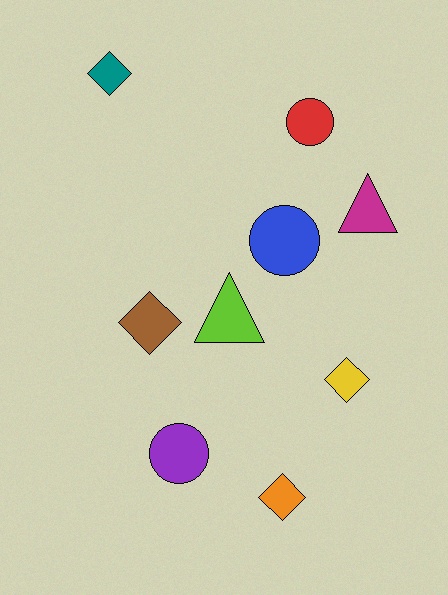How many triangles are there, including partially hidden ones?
There are 2 triangles.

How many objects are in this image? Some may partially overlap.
There are 9 objects.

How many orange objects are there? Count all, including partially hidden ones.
There is 1 orange object.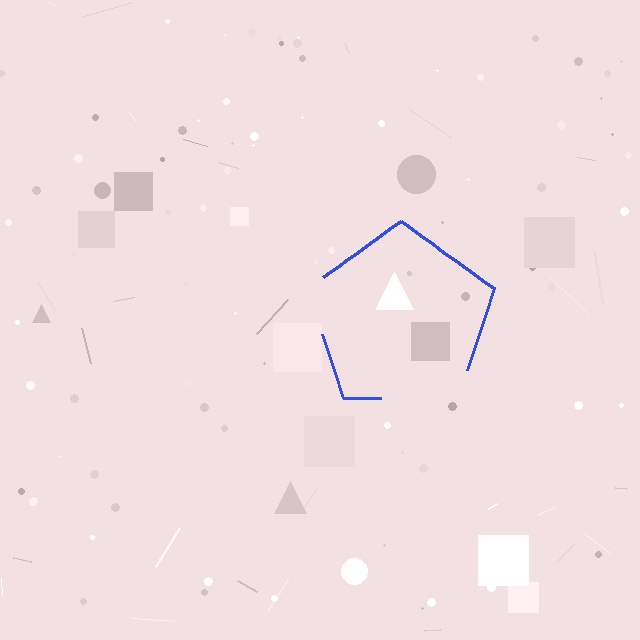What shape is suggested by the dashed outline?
The dashed outline suggests a pentagon.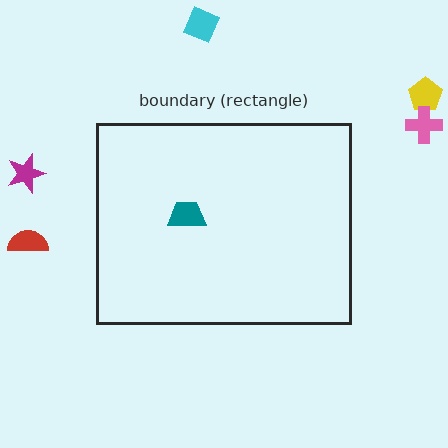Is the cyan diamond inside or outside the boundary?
Outside.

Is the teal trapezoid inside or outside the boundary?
Inside.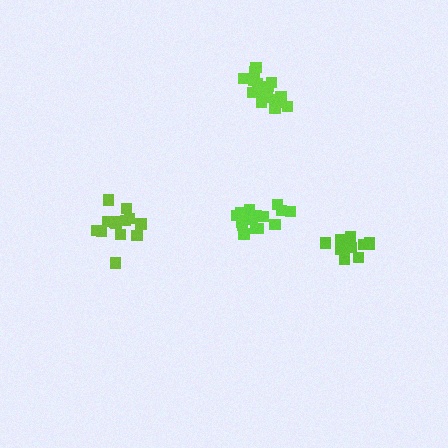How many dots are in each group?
Group 1: 16 dots, Group 2: 14 dots, Group 3: 11 dots, Group 4: 16 dots (57 total).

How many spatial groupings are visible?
There are 4 spatial groupings.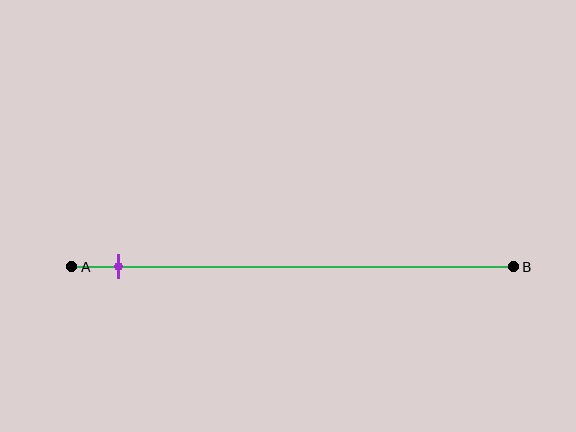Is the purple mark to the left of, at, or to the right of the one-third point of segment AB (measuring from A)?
The purple mark is to the left of the one-third point of segment AB.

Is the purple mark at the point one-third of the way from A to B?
No, the mark is at about 10% from A, not at the 33% one-third point.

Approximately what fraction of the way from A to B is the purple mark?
The purple mark is approximately 10% of the way from A to B.